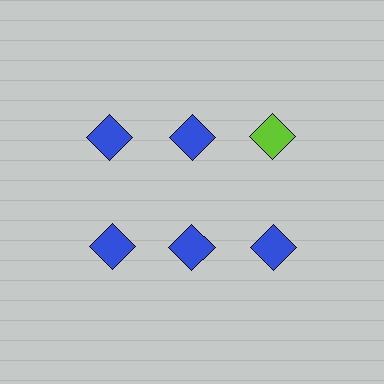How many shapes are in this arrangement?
There are 6 shapes arranged in a grid pattern.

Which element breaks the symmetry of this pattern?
The lime diamond in the top row, center column breaks the symmetry. All other shapes are blue diamonds.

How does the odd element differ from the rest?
It has a different color: lime instead of blue.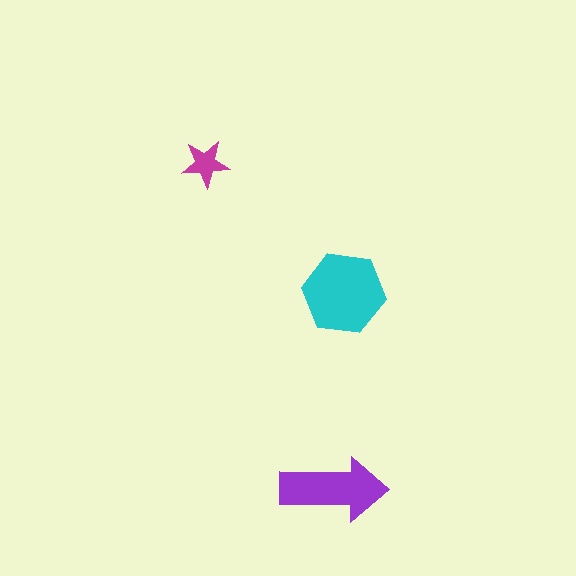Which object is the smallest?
The magenta star.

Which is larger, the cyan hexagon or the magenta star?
The cyan hexagon.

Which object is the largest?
The cyan hexagon.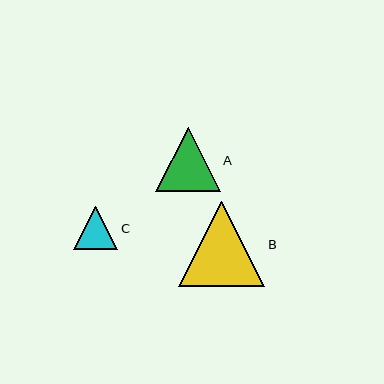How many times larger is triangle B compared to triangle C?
Triangle B is approximately 2.0 times the size of triangle C.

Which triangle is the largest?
Triangle B is the largest with a size of approximately 86 pixels.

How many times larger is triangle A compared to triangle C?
Triangle A is approximately 1.5 times the size of triangle C.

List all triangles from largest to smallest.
From largest to smallest: B, A, C.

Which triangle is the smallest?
Triangle C is the smallest with a size of approximately 44 pixels.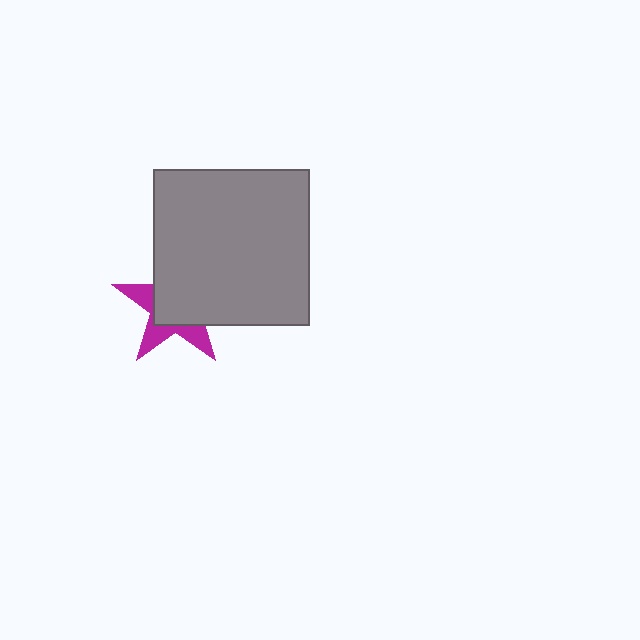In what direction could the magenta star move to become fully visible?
The magenta star could move toward the lower-left. That would shift it out from behind the gray square entirely.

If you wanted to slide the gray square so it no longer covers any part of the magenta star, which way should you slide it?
Slide it toward the upper-right — that is the most direct way to separate the two shapes.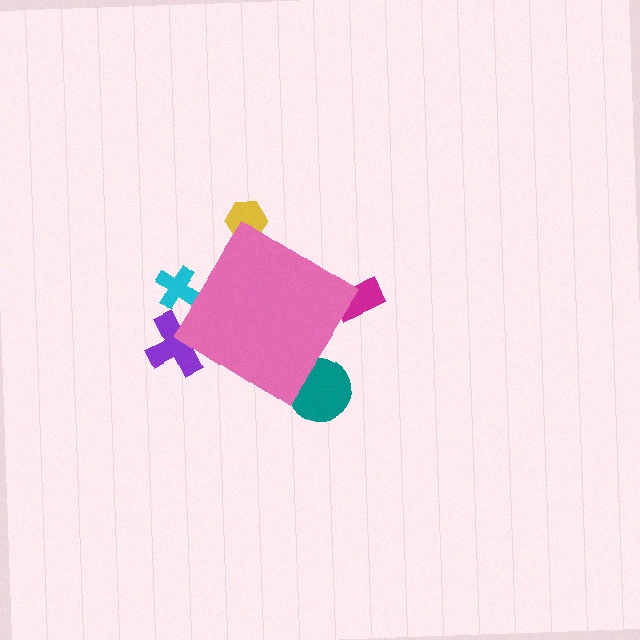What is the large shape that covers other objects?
A pink diamond.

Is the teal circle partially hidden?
Yes, the teal circle is partially hidden behind the pink diamond.